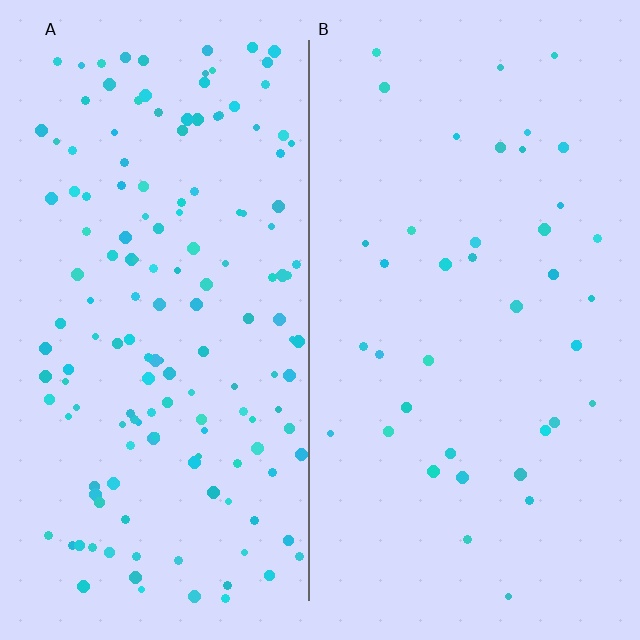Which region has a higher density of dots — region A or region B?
A (the left).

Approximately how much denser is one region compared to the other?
Approximately 4.0× — region A over region B.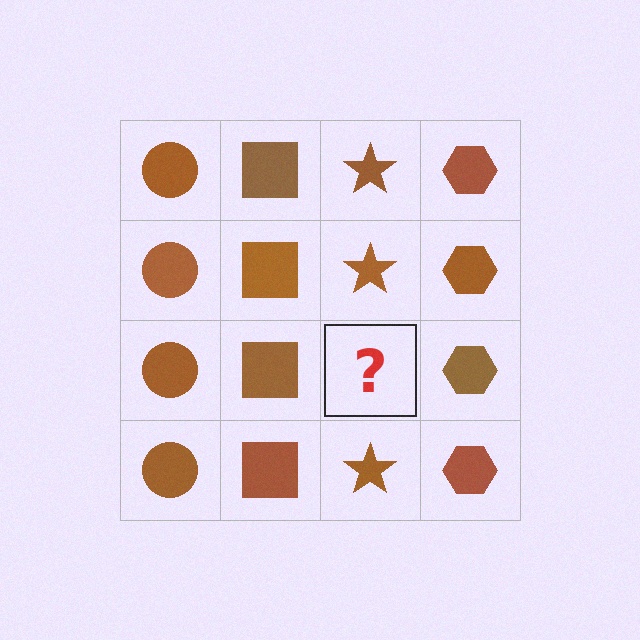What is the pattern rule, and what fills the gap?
The rule is that each column has a consistent shape. The gap should be filled with a brown star.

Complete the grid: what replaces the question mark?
The question mark should be replaced with a brown star.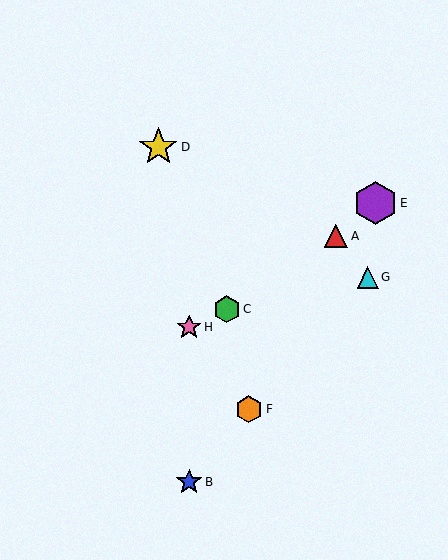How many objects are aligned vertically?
2 objects (B, H) are aligned vertically.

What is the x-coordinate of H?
Object H is at x≈189.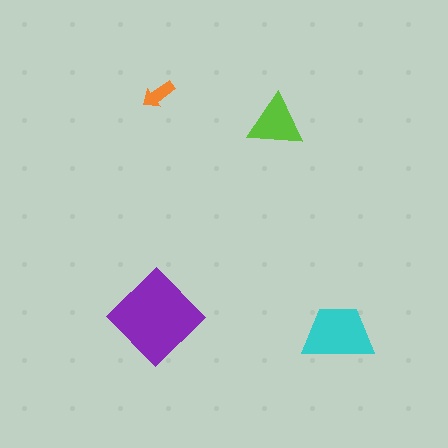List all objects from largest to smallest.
The purple diamond, the cyan trapezoid, the lime triangle, the orange arrow.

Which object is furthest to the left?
The purple diamond is leftmost.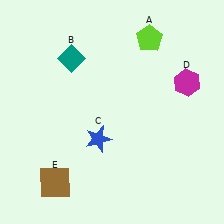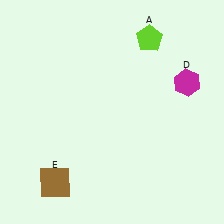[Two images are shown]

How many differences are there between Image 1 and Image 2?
There are 2 differences between the two images.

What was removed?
The blue star (C), the teal diamond (B) were removed in Image 2.